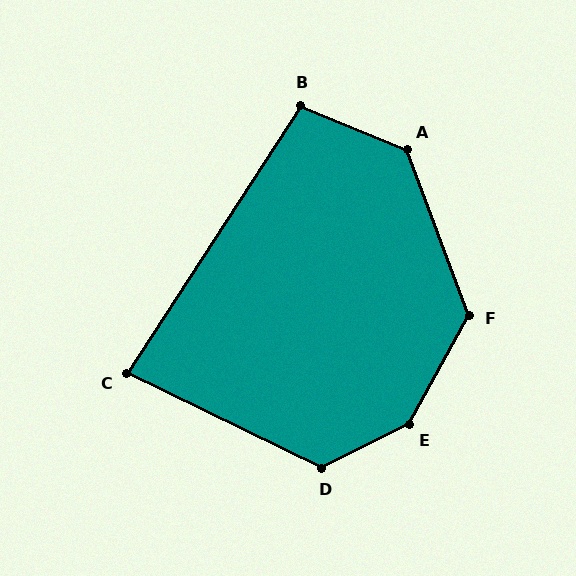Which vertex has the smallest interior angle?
C, at approximately 83 degrees.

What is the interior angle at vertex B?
Approximately 101 degrees (obtuse).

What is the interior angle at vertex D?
Approximately 128 degrees (obtuse).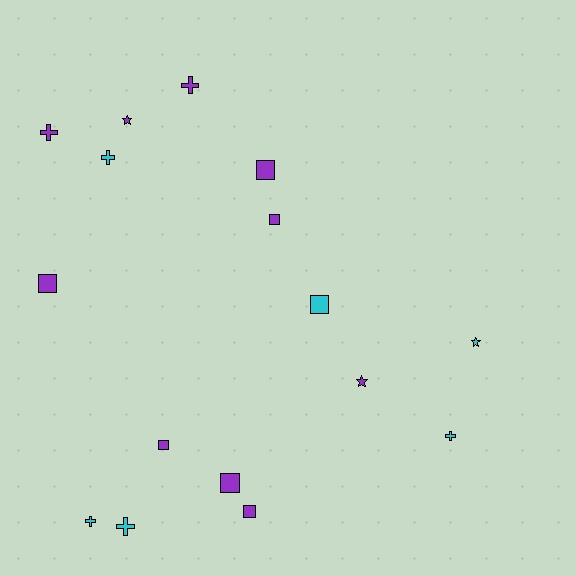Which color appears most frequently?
Purple, with 10 objects.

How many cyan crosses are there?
There are 4 cyan crosses.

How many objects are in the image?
There are 16 objects.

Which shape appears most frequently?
Square, with 7 objects.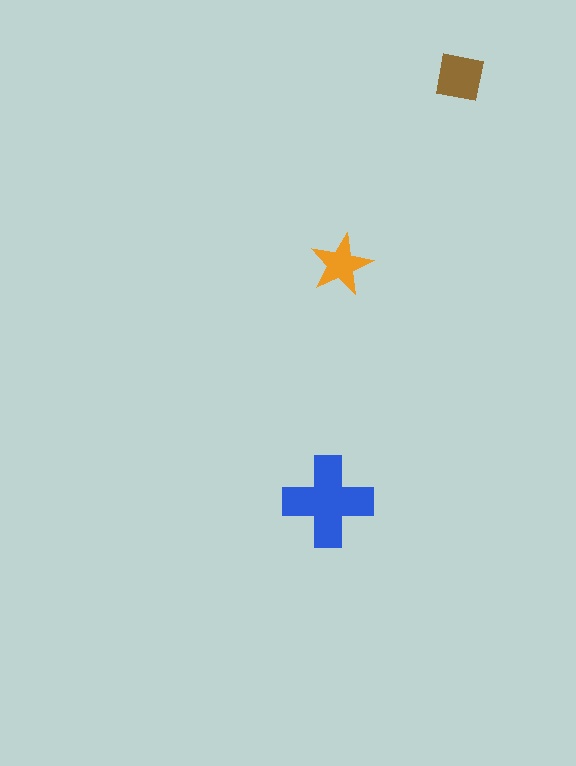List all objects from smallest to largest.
The orange star, the brown square, the blue cross.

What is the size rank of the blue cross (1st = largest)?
1st.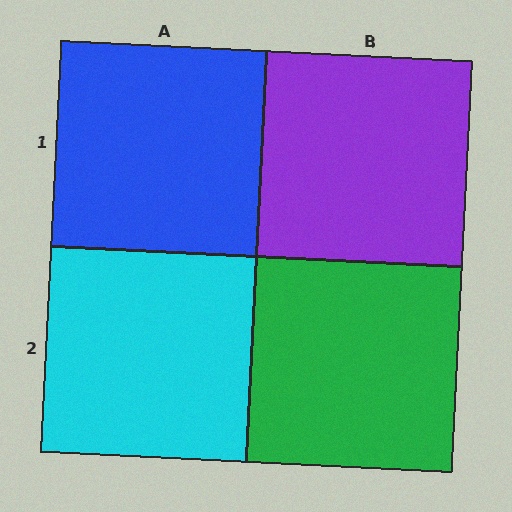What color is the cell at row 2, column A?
Cyan.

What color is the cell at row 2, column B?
Green.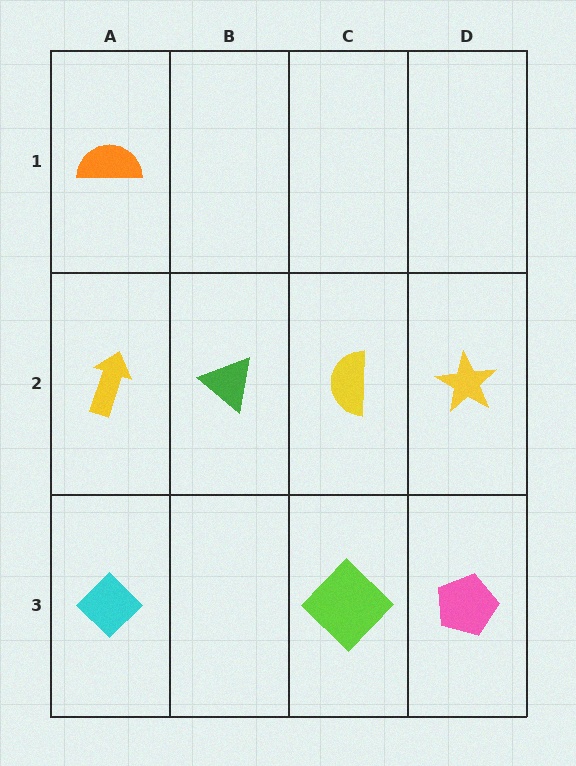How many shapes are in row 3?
3 shapes.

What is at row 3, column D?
A pink pentagon.